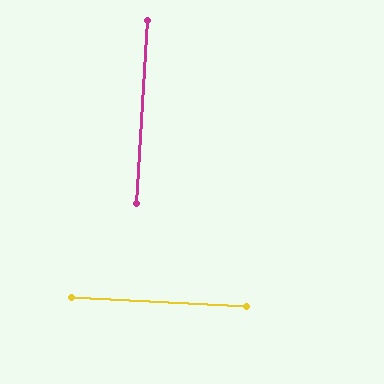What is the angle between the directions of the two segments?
Approximately 90 degrees.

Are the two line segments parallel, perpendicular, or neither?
Perpendicular — they meet at approximately 90°.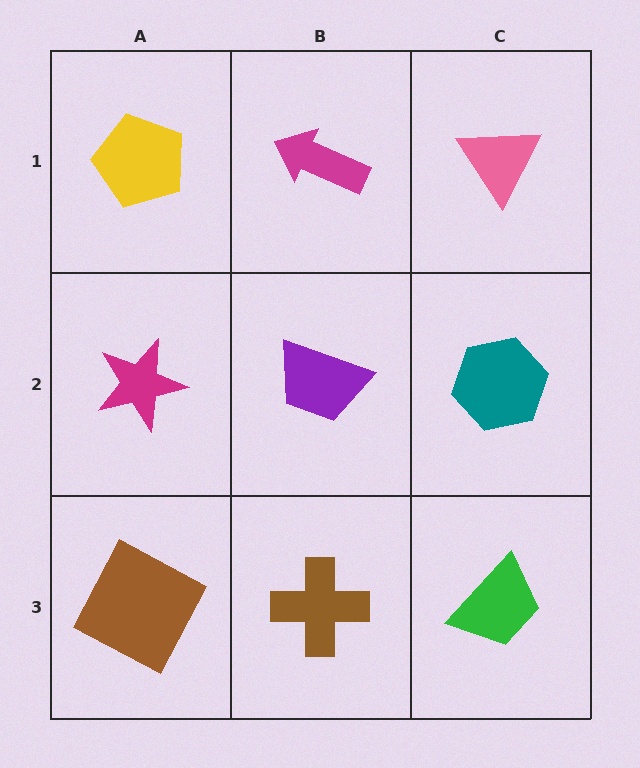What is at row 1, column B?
A magenta arrow.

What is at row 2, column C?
A teal hexagon.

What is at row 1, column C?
A pink triangle.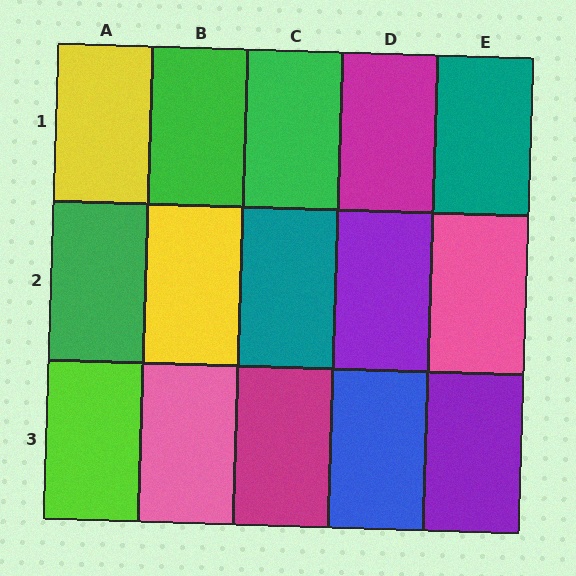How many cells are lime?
1 cell is lime.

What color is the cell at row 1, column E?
Teal.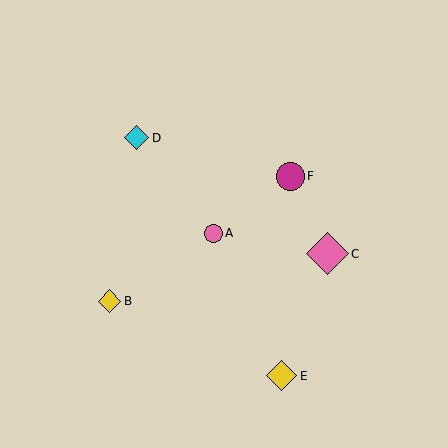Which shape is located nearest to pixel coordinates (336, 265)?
The pink diamond (labeled C) at (327, 254) is nearest to that location.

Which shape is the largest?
The pink diamond (labeled C) is the largest.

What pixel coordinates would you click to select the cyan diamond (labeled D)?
Click at (137, 138) to select the cyan diamond D.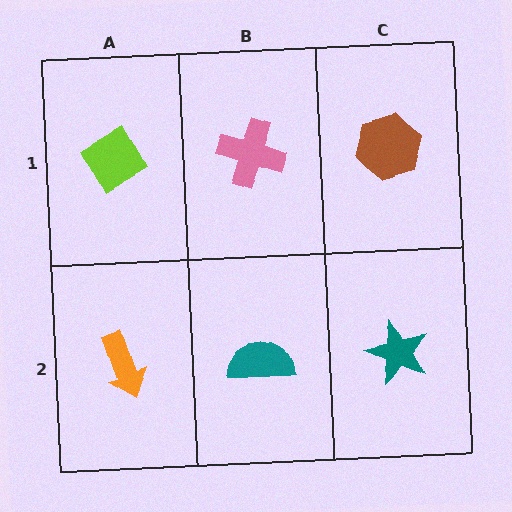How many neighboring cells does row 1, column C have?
2.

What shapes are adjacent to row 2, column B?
A pink cross (row 1, column B), an orange arrow (row 2, column A), a teal star (row 2, column C).